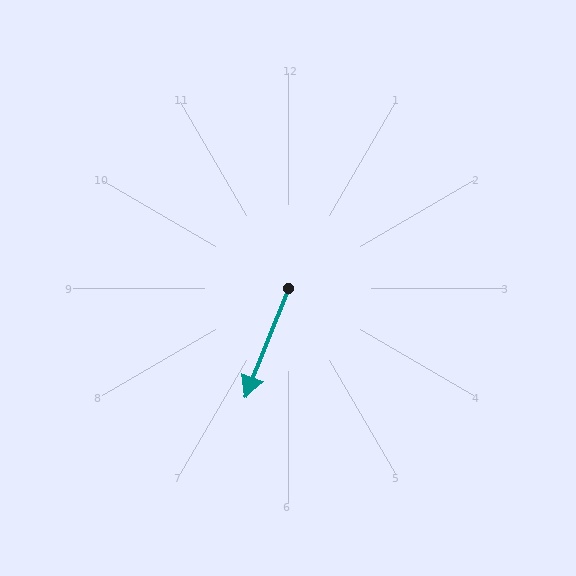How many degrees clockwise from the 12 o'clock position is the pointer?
Approximately 202 degrees.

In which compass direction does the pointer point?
South.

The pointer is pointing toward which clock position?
Roughly 7 o'clock.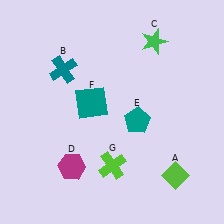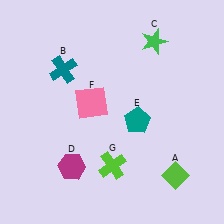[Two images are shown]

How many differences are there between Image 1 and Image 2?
There is 1 difference between the two images.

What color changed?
The square (F) changed from teal in Image 1 to pink in Image 2.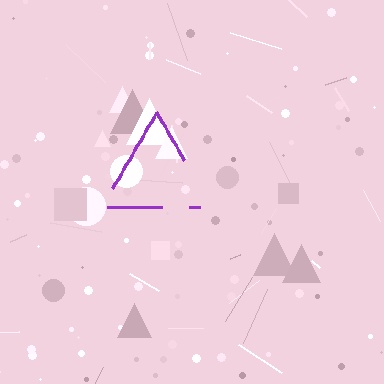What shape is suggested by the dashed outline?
The dashed outline suggests a triangle.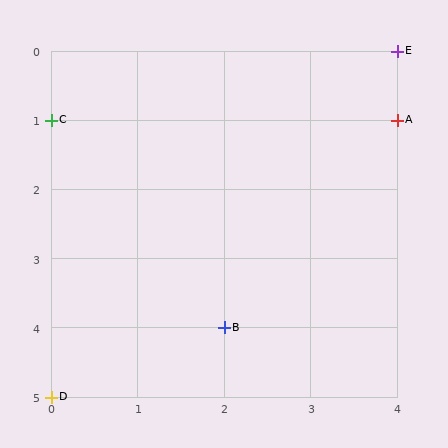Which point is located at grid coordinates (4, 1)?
Point A is at (4, 1).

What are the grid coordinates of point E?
Point E is at grid coordinates (4, 0).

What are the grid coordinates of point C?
Point C is at grid coordinates (0, 1).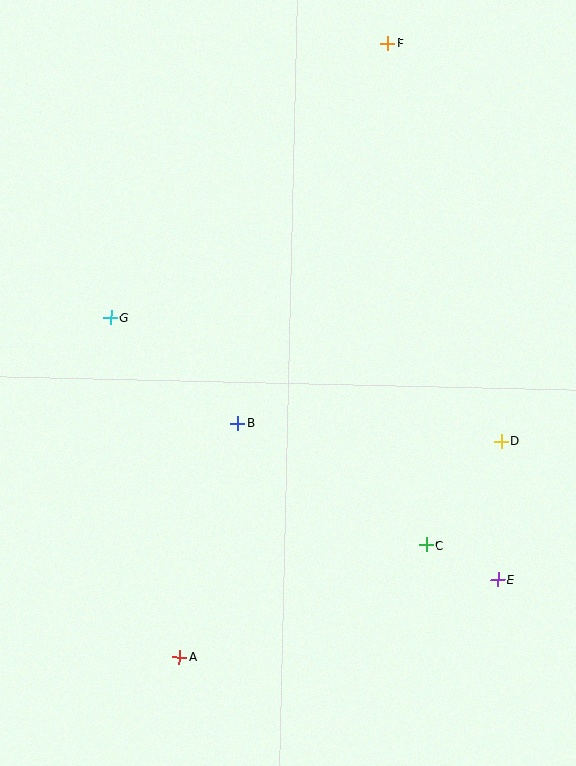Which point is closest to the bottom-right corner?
Point E is closest to the bottom-right corner.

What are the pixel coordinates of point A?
Point A is at (179, 657).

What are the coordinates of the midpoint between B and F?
The midpoint between B and F is at (313, 233).